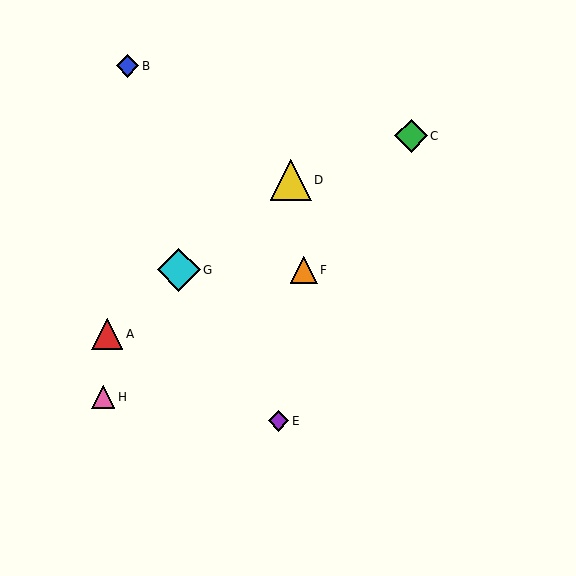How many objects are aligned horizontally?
2 objects (F, G) are aligned horizontally.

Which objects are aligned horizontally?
Objects F, G are aligned horizontally.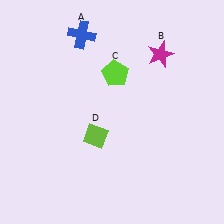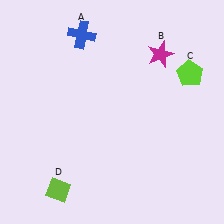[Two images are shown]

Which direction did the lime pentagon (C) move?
The lime pentagon (C) moved right.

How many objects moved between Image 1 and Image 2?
2 objects moved between the two images.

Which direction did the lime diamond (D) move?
The lime diamond (D) moved down.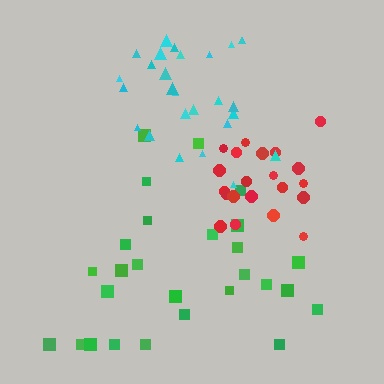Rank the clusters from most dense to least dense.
red, cyan, green.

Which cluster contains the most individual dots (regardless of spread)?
Green (27).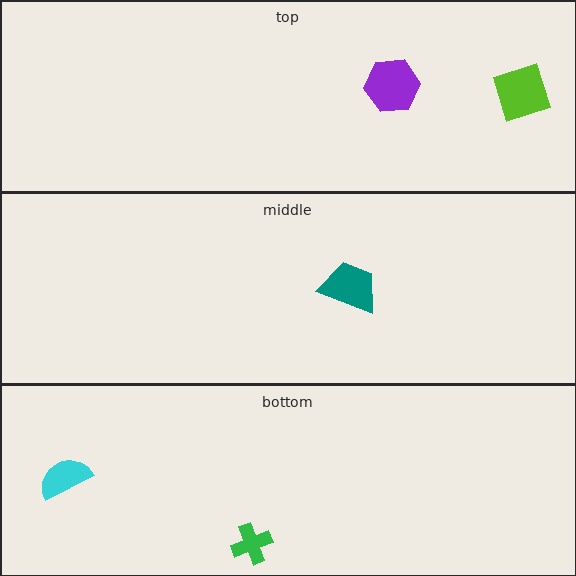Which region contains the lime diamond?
The top region.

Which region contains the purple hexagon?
The top region.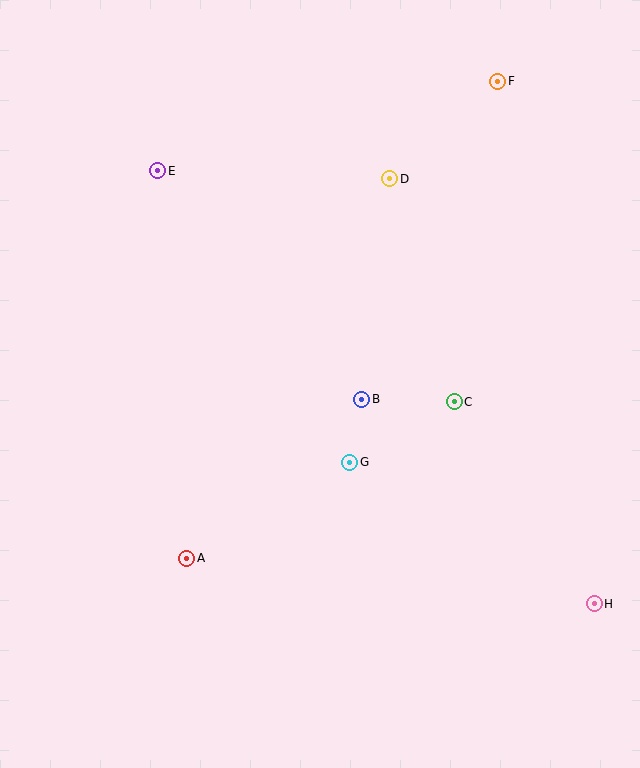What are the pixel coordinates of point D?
Point D is at (390, 179).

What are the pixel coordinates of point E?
Point E is at (158, 171).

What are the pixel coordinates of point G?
Point G is at (350, 462).